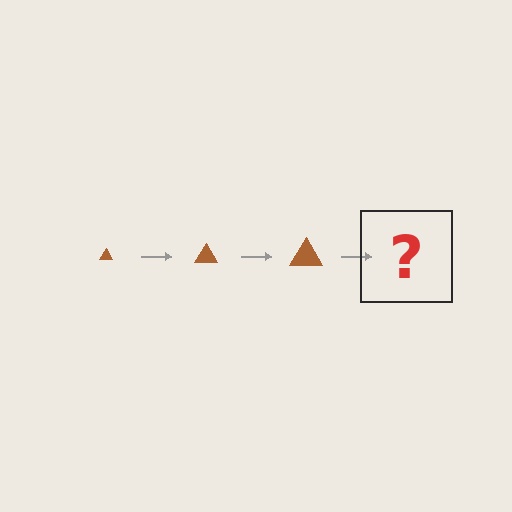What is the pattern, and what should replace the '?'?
The pattern is that the triangle gets progressively larger each step. The '?' should be a brown triangle, larger than the previous one.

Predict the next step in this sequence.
The next step is a brown triangle, larger than the previous one.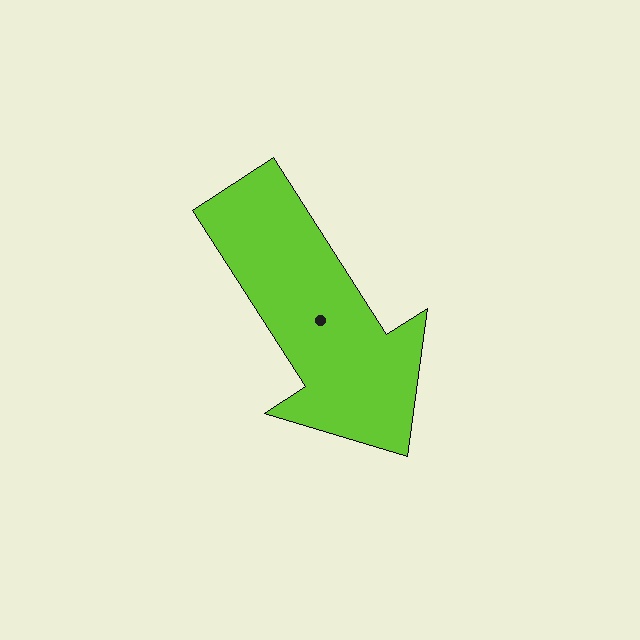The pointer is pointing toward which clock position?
Roughly 5 o'clock.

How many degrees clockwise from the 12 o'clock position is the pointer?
Approximately 147 degrees.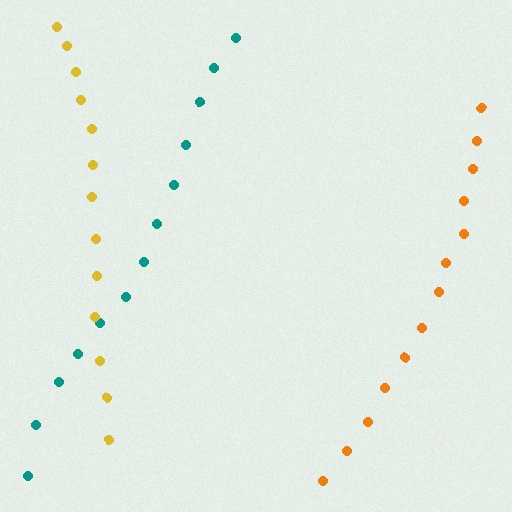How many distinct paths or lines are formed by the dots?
There are 3 distinct paths.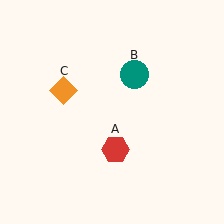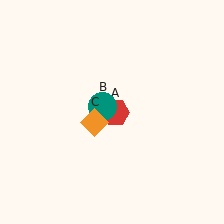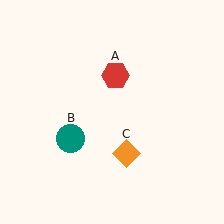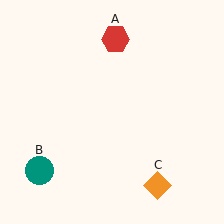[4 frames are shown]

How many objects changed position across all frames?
3 objects changed position: red hexagon (object A), teal circle (object B), orange diamond (object C).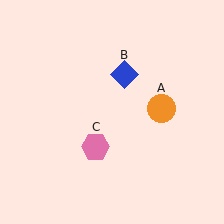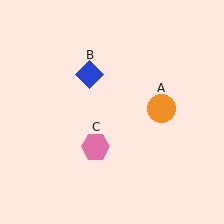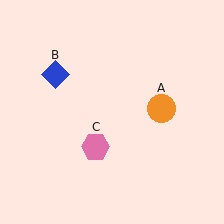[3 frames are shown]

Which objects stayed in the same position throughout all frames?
Orange circle (object A) and pink hexagon (object C) remained stationary.